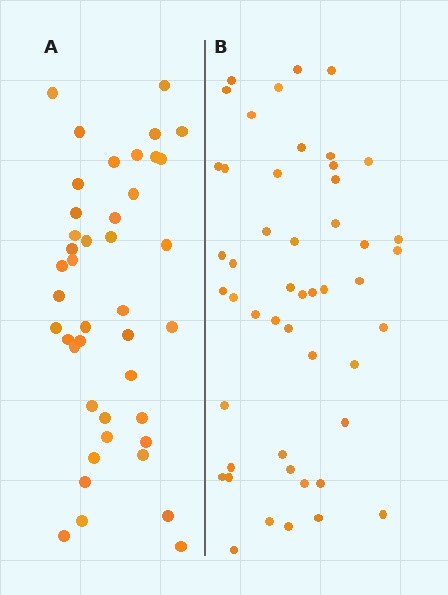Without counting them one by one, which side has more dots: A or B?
Region B (the right region) has more dots.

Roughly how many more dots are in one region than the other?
Region B has roughly 8 or so more dots than region A.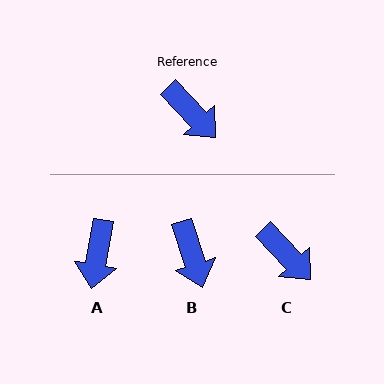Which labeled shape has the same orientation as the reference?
C.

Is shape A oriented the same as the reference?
No, it is off by about 53 degrees.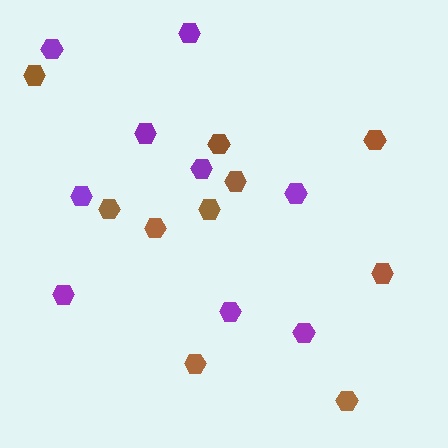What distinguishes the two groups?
There are 2 groups: one group of purple hexagons (9) and one group of brown hexagons (10).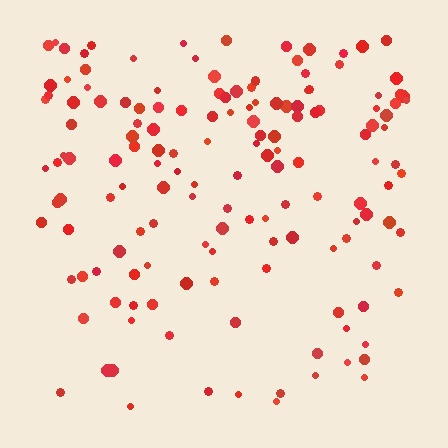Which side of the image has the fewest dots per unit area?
The bottom.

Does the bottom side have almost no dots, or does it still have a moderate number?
Still a moderate number, just noticeably fewer than the top.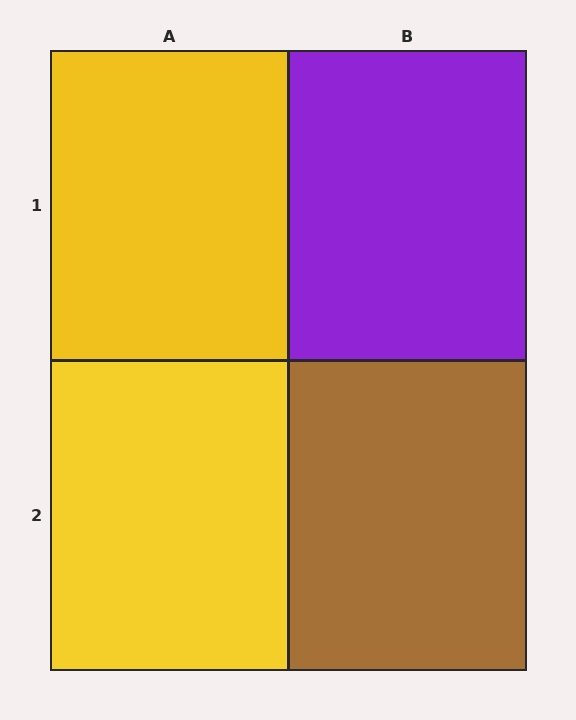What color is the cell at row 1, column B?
Purple.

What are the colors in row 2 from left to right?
Yellow, brown.